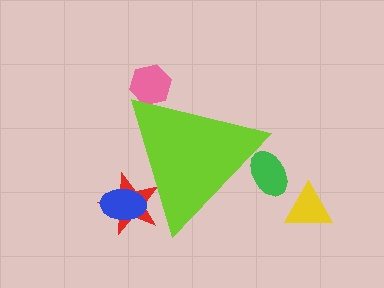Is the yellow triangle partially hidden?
No, the yellow triangle is fully visible.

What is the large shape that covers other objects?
A lime triangle.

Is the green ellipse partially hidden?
Yes, the green ellipse is partially hidden behind the lime triangle.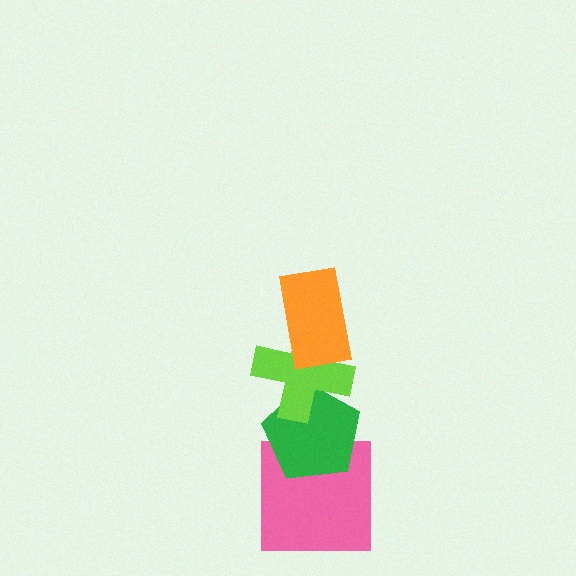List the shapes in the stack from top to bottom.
From top to bottom: the orange rectangle, the lime cross, the green pentagon, the pink square.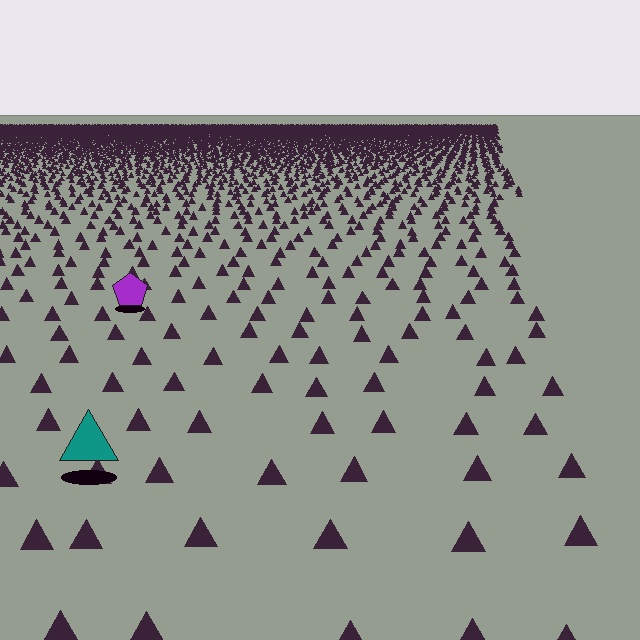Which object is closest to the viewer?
The teal triangle is closest. The texture marks near it are larger and more spread out.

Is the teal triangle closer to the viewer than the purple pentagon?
Yes. The teal triangle is closer — you can tell from the texture gradient: the ground texture is coarser near it.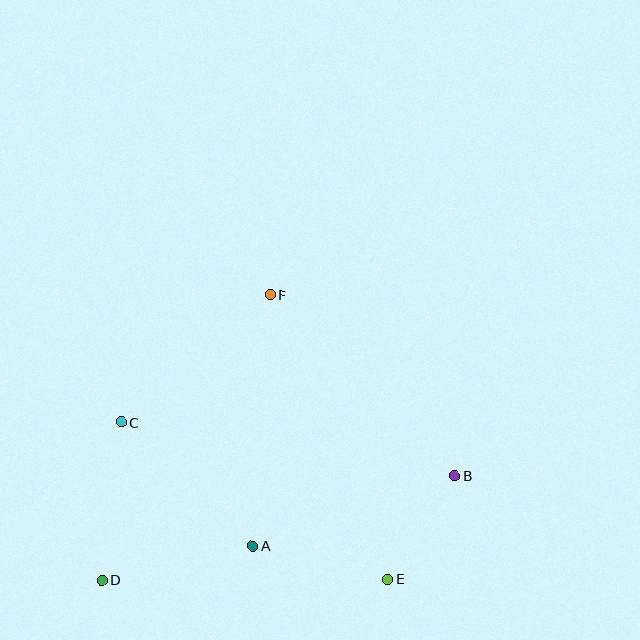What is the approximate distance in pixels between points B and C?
The distance between B and C is approximately 338 pixels.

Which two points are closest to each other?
Points B and E are closest to each other.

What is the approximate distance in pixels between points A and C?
The distance between A and C is approximately 181 pixels.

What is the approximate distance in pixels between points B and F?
The distance between B and F is approximately 258 pixels.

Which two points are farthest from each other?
Points B and D are farthest from each other.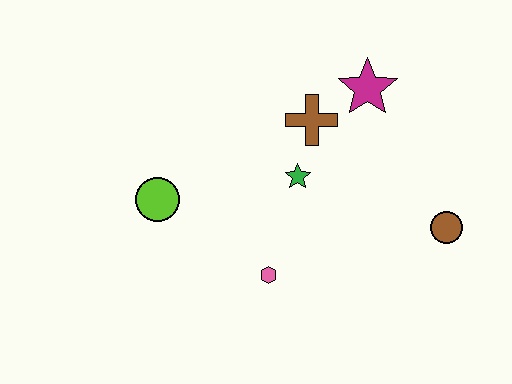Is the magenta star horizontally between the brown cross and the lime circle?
No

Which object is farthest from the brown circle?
The lime circle is farthest from the brown circle.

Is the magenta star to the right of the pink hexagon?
Yes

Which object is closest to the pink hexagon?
The green star is closest to the pink hexagon.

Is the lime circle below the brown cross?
Yes